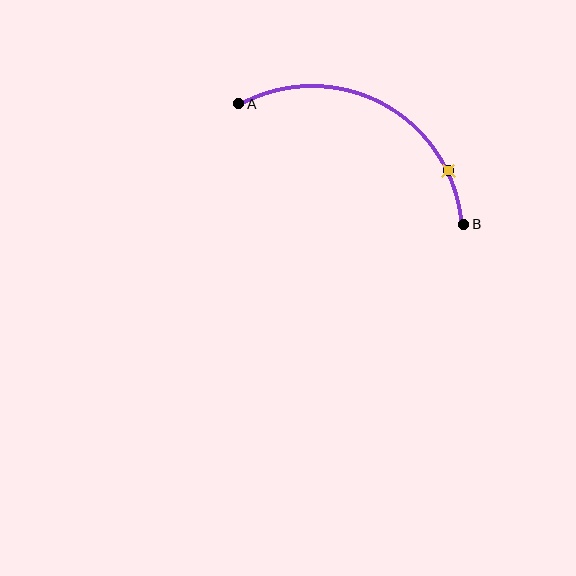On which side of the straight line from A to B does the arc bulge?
The arc bulges above the straight line connecting A and B.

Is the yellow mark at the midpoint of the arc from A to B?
No. The yellow mark lies on the arc but is closer to endpoint B. The arc midpoint would be at the point on the curve equidistant along the arc from both A and B.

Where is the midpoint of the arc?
The arc midpoint is the point on the curve farthest from the straight line joining A and B. It sits above that line.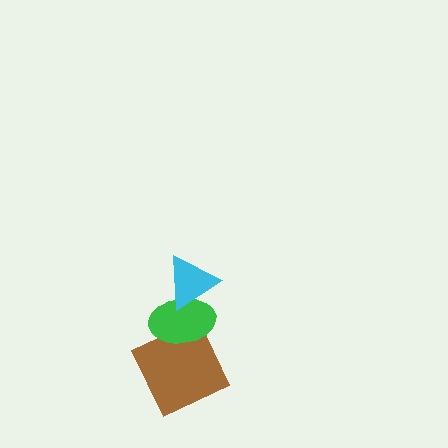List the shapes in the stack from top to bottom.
From top to bottom: the cyan triangle, the green ellipse, the brown square.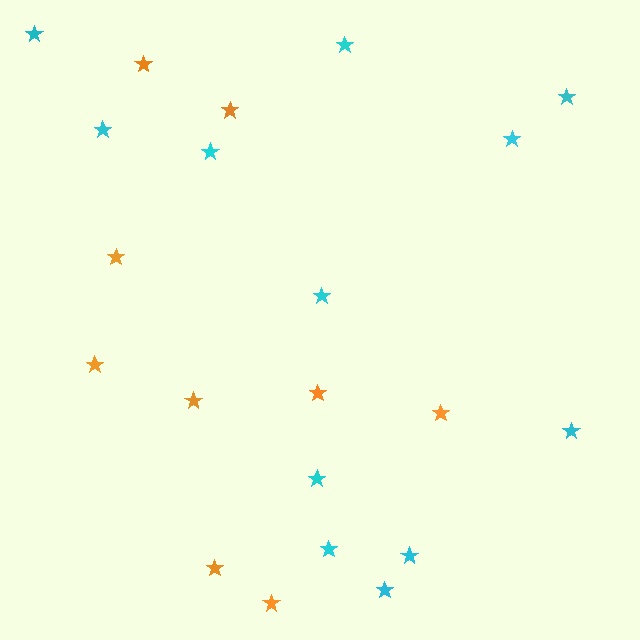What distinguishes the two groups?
There are 2 groups: one group of cyan stars (12) and one group of orange stars (9).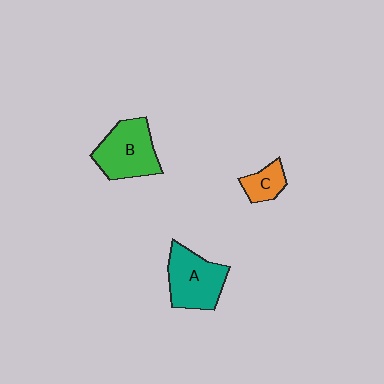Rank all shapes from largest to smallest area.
From largest to smallest: B (green), A (teal), C (orange).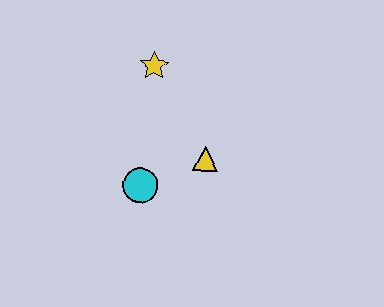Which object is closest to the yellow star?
The yellow triangle is closest to the yellow star.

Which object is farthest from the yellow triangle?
The yellow star is farthest from the yellow triangle.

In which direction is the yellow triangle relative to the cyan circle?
The yellow triangle is to the right of the cyan circle.